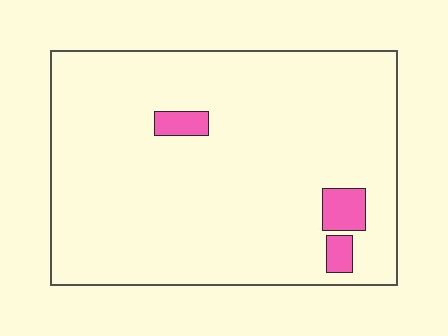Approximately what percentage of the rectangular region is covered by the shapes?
Approximately 5%.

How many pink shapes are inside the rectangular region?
3.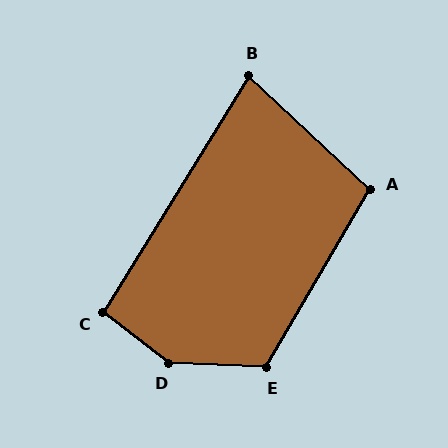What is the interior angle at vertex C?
Approximately 96 degrees (obtuse).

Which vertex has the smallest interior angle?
B, at approximately 79 degrees.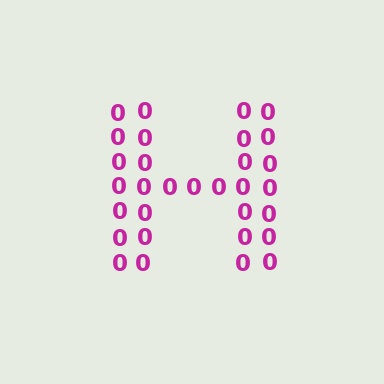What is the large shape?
The large shape is the letter H.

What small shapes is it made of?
It is made of small digit 0's.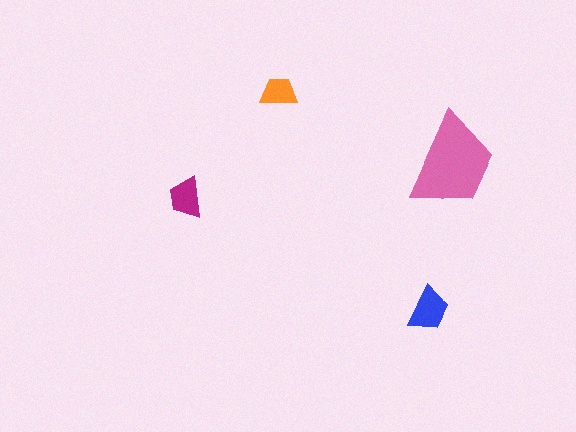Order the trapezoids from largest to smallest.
the pink one, the blue one, the magenta one, the orange one.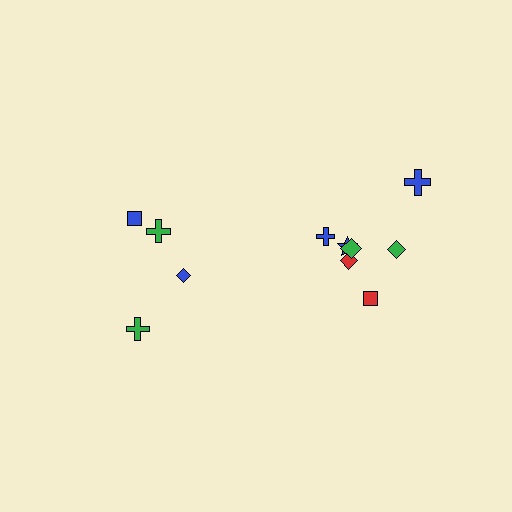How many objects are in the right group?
There are 7 objects.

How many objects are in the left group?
There are 4 objects.